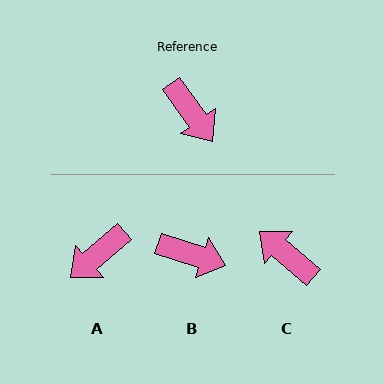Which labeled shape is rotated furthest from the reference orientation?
C, about 167 degrees away.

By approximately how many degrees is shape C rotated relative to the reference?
Approximately 167 degrees clockwise.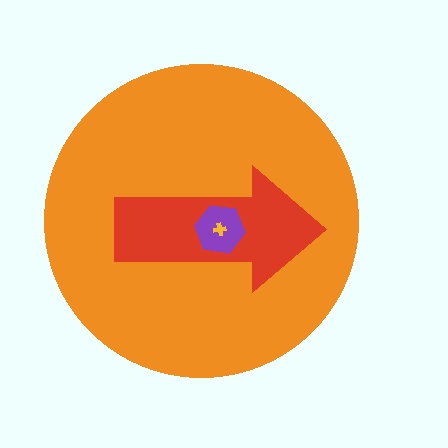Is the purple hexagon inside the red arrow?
Yes.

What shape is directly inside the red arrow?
The purple hexagon.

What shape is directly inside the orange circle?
The red arrow.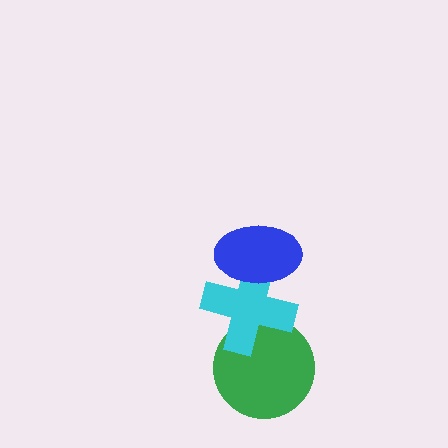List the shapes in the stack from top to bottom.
From top to bottom: the blue ellipse, the cyan cross, the green circle.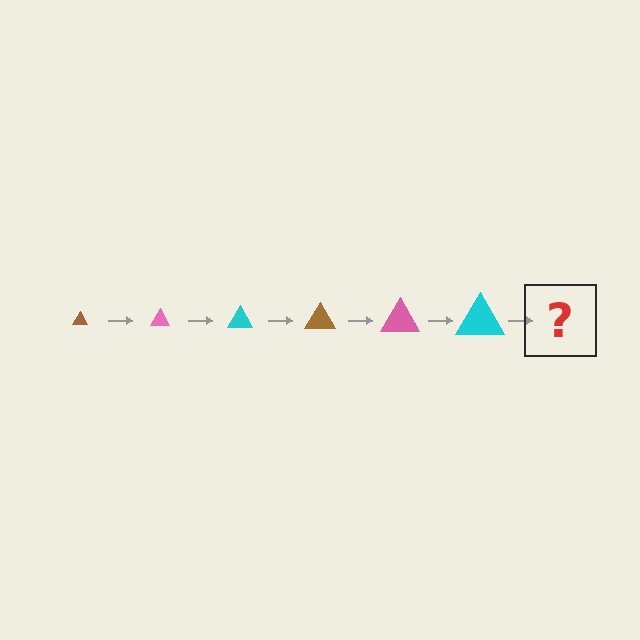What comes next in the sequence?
The next element should be a brown triangle, larger than the previous one.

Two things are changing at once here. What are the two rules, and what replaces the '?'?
The two rules are that the triangle grows larger each step and the color cycles through brown, pink, and cyan. The '?' should be a brown triangle, larger than the previous one.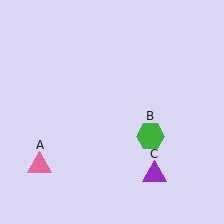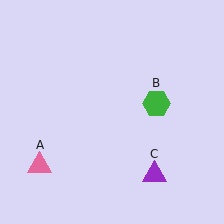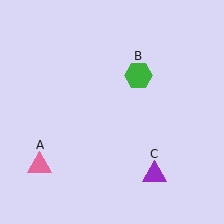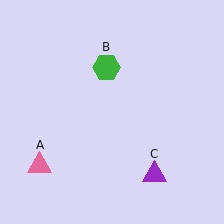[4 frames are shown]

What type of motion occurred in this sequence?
The green hexagon (object B) rotated counterclockwise around the center of the scene.